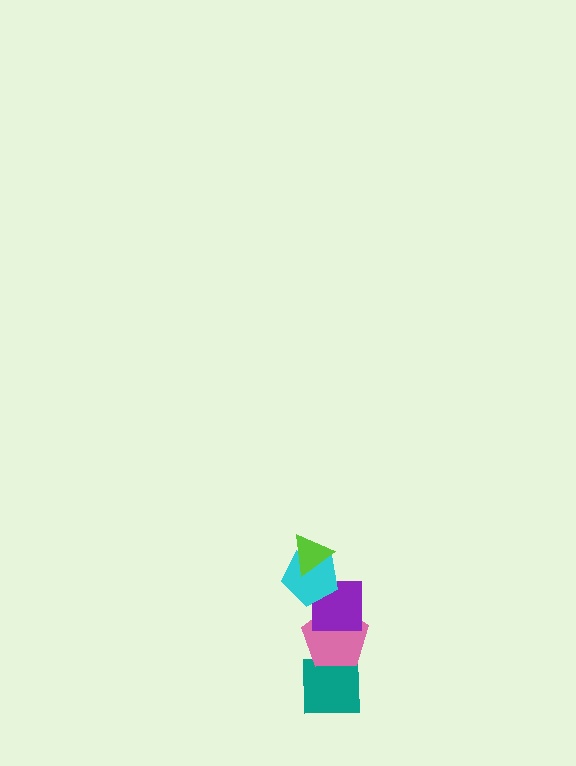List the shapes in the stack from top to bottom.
From top to bottom: the lime triangle, the cyan pentagon, the purple square, the pink pentagon, the teal square.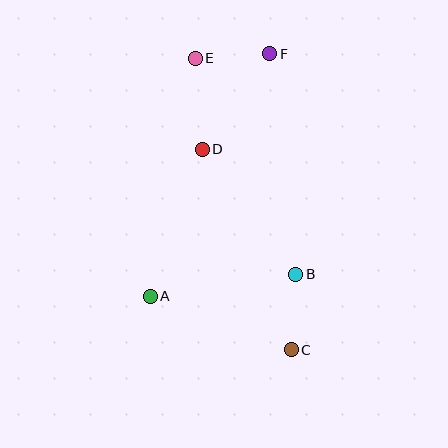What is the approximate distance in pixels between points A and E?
The distance between A and E is approximately 242 pixels.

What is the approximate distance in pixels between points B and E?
The distance between B and E is approximately 238 pixels.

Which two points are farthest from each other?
Points C and E are farthest from each other.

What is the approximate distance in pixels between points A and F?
The distance between A and F is approximately 271 pixels.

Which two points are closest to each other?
Points E and F are closest to each other.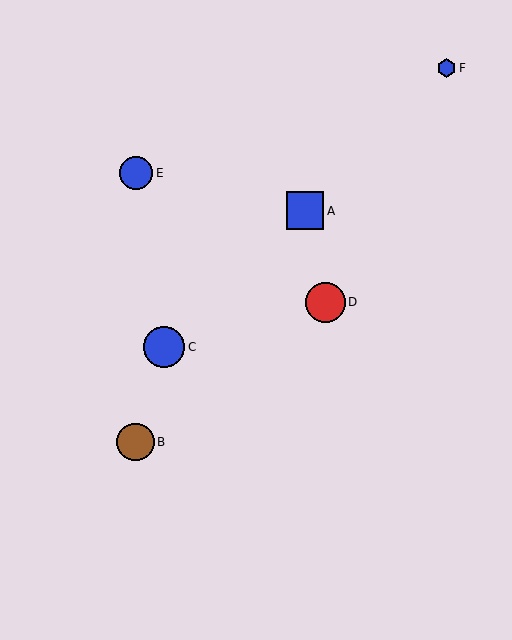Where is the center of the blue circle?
The center of the blue circle is at (164, 347).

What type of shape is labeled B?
Shape B is a brown circle.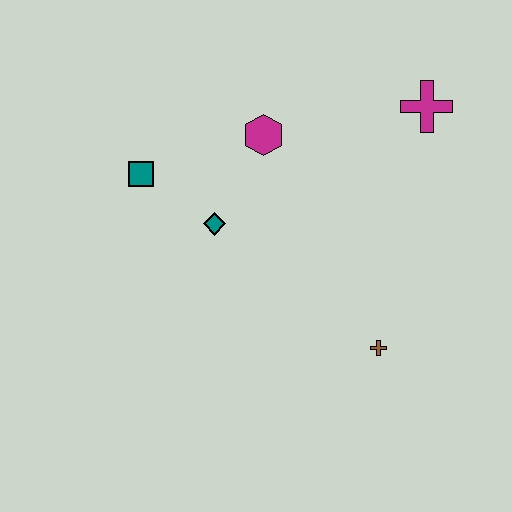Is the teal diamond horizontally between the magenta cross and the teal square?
Yes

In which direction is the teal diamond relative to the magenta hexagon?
The teal diamond is below the magenta hexagon.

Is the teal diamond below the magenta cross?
Yes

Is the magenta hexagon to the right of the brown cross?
No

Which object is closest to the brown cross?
The teal diamond is closest to the brown cross.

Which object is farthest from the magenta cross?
The teal square is farthest from the magenta cross.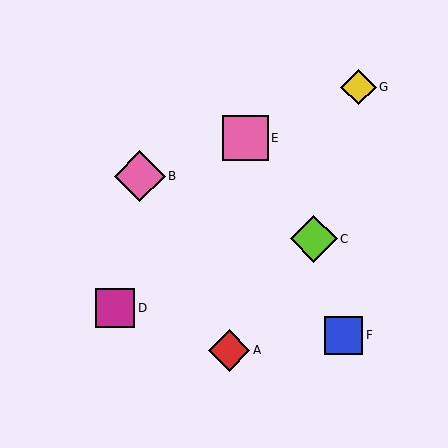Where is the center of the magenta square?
The center of the magenta square is at (115, 308).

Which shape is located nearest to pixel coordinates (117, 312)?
The magenta square (labeled D) at (115, 308) is nearest to that location.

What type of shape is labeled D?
Shape D is a magenta square.